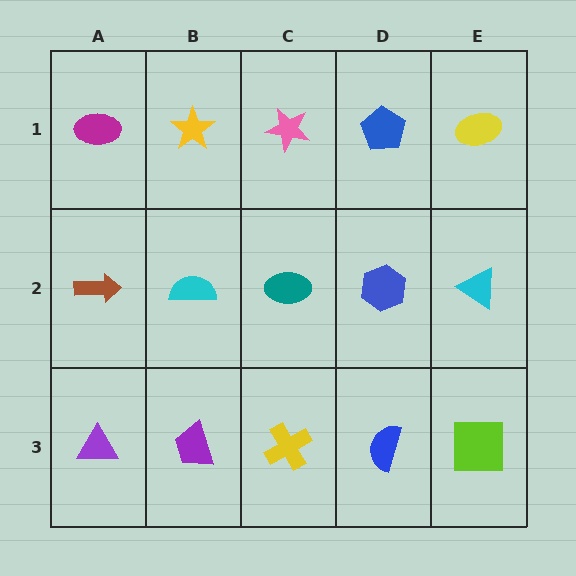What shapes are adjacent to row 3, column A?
A brown arrow (row 2, column A), a purple trapezoid (row 3, column B).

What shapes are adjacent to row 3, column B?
A cyan semicircle (row 2, column B), a purple triangle (row 3, column A), a yellow cross (row 3, column C).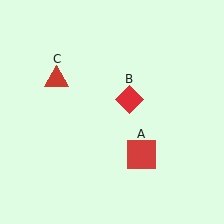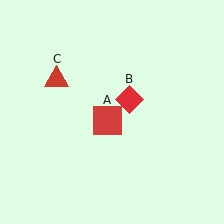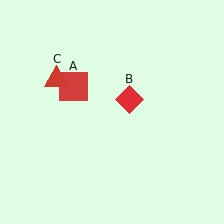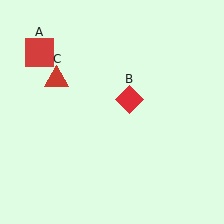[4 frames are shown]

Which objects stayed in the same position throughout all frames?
Red diamond (object B) and red triangle (object C) remained stationary.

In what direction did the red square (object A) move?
The red square (object A) moved up and to the left.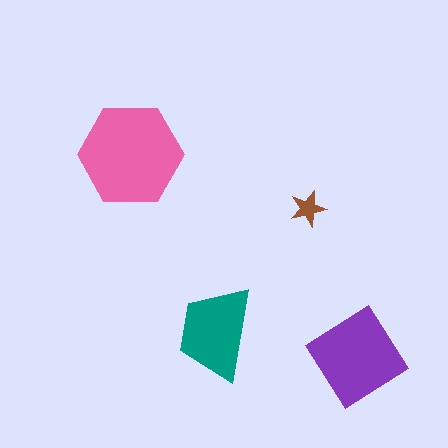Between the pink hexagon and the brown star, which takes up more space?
The pink hexagon.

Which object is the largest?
The pink hexagon.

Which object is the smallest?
The brown star.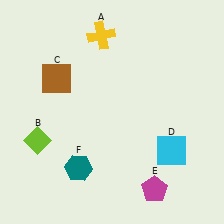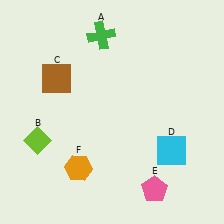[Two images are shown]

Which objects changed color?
A changed from yellow to green. E changed from magenta to pink. F changed from teal to orange.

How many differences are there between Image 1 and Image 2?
There are 3 differences between the two images.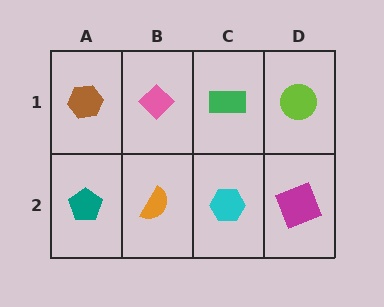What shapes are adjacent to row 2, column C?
A green rectangle (row 1, column C), an orange semicircle (row 2, column B), a magenta square (row 2, column D).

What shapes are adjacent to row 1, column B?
An orange semicircle (row 2, column B), a brown hexagon (row 1, column A), a green rectangle (row 1, column C).